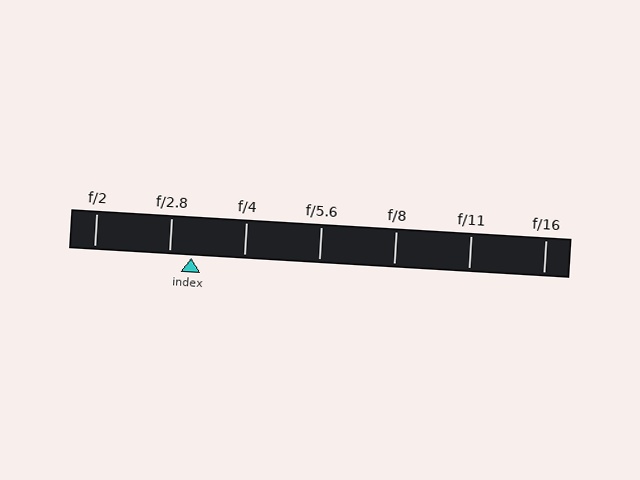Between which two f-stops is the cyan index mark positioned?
The index mark is between f/2.8 and f/4.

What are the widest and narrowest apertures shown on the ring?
The widest aperture shown is f/2 and the narrowest is f/16.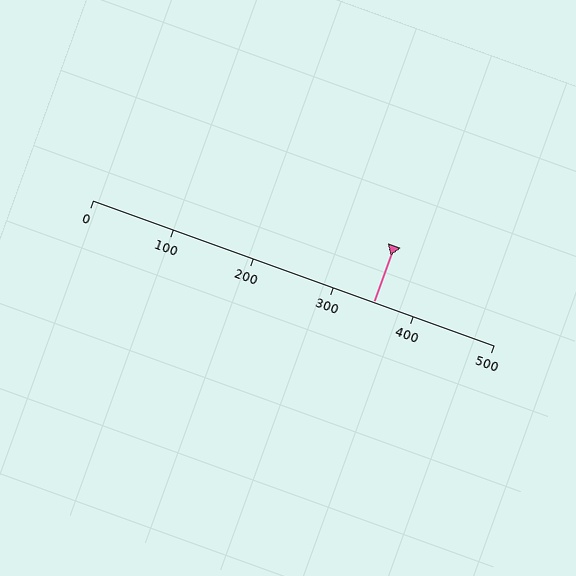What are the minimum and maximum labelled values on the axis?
The axis runs from 0 to 500.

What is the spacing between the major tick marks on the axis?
The major ticks are spaced 100 apart.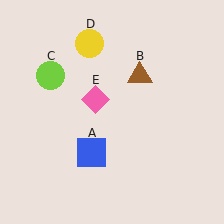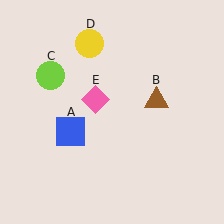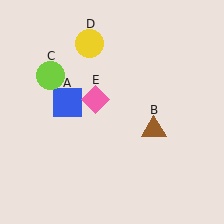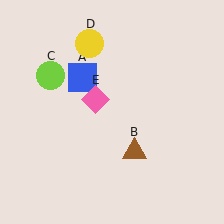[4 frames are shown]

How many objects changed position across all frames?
2 objects changed position: blue square (object A), brown triangle (object B).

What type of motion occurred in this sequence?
The blue square (object A), brown triangle (object B) rotated clockwise around the center of the scene.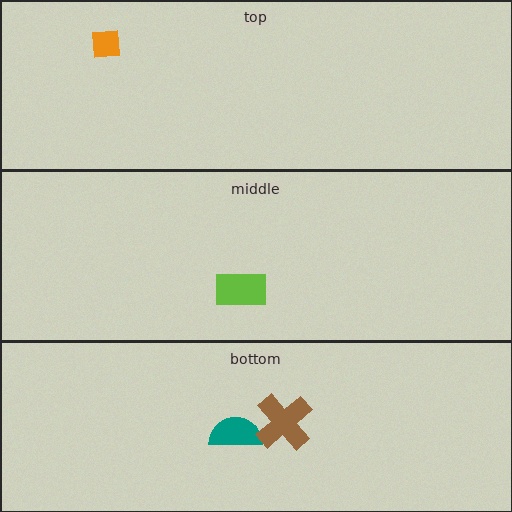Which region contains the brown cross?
The bottom region.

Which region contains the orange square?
The top region.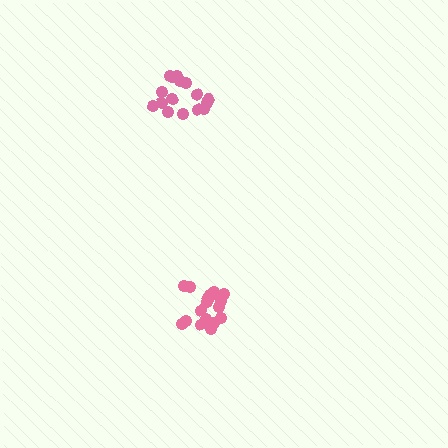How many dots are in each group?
Group 1: 16 dots, Group 2: 17 dots (33 total).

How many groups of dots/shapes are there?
There are 2 groups.